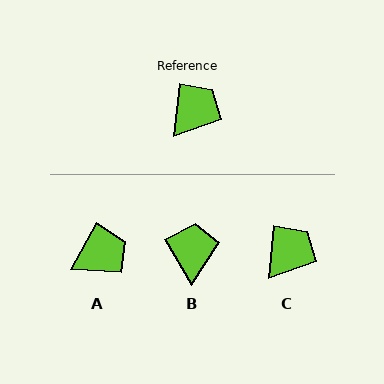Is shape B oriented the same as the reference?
No, it is off by about 37 degrees.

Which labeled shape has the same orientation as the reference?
C.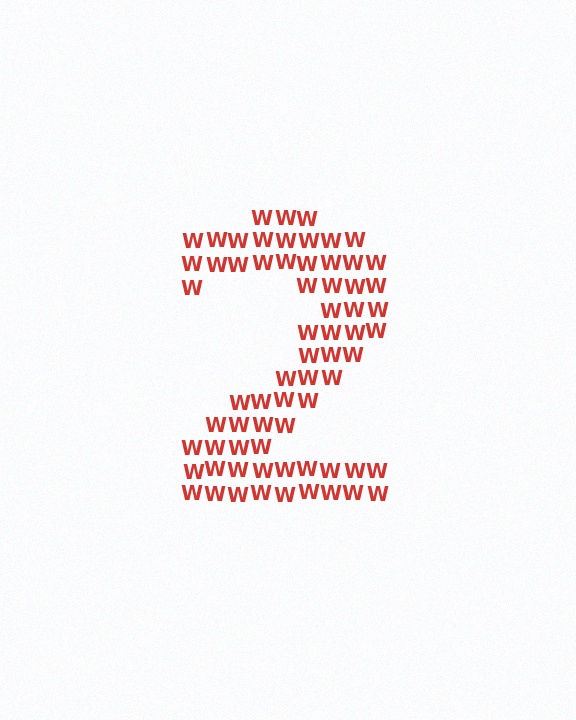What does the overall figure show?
The overall figure shows the digit 2.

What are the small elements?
The small elements are letter W's.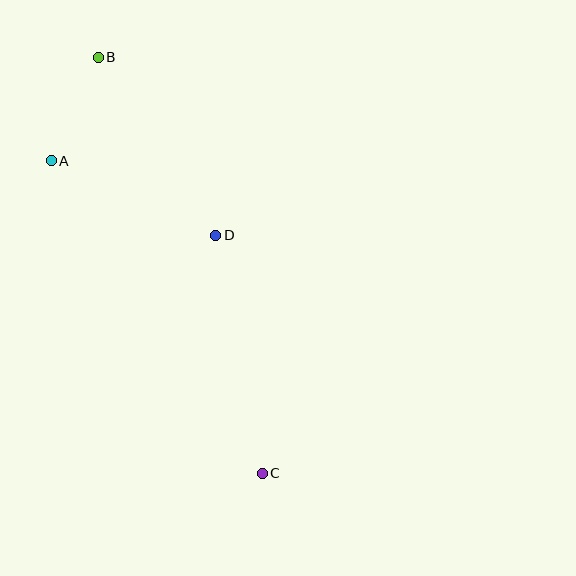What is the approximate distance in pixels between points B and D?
The distance between B and D is approximately 213 pixels.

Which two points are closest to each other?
Points A and B are closest to each other.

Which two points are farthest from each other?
Points B and C are farthest from each other.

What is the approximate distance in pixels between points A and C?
The distance between A and C is approximately 377 pixels.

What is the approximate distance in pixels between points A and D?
The distance between A and D is approximately 180 pixels.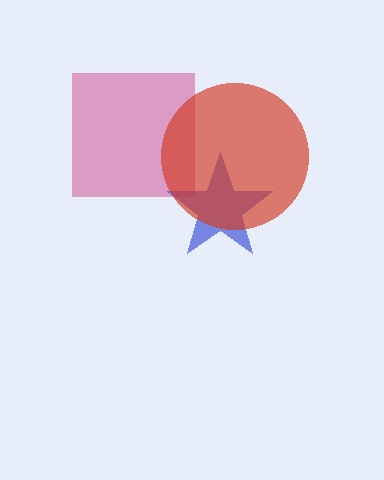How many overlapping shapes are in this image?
There are 3 overlapping shapes in the image.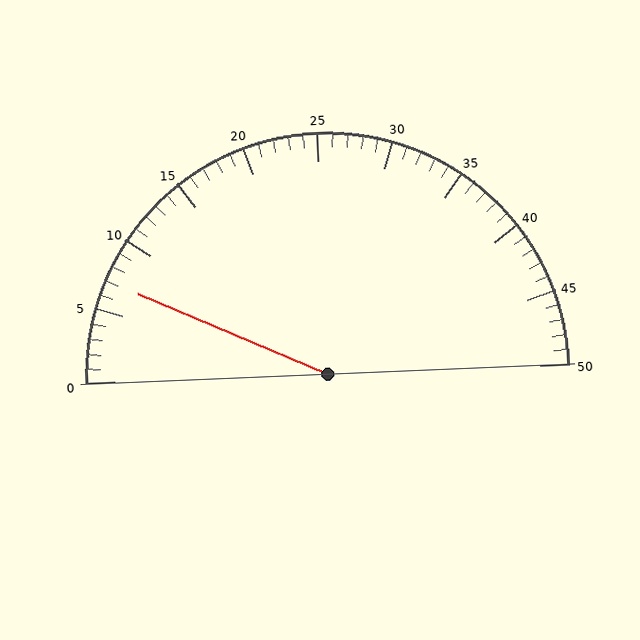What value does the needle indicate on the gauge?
The needle indicates approximately 7.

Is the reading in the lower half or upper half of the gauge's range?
The reading is in the lower half of the range (0 to 50).